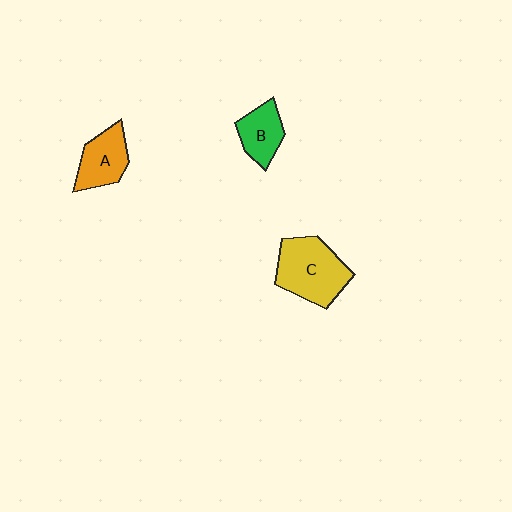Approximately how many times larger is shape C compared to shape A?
Approximately 1.5 times.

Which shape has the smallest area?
Shape B (green).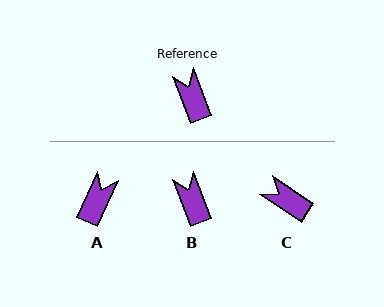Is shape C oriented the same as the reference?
No, it is off by about 35 degrees.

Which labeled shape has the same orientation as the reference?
B.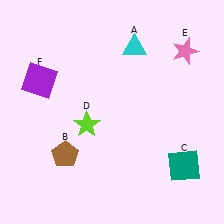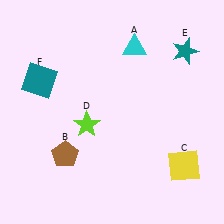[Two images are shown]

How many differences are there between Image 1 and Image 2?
There are 3 differences between the two images.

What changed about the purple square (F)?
In Image 1, F is purple. In Image 2, it changed to teal.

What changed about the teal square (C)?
In Image 1, C is teal. In Image 2, it changed to yellow.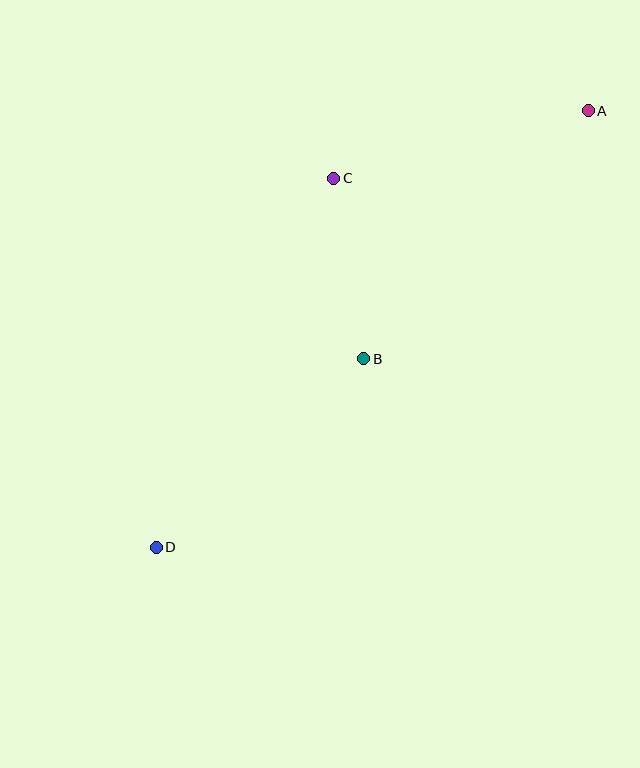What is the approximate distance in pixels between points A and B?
The distance between A and B is approximately 334 pixels.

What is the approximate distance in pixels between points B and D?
The distance between B and D is approximately 280 pixels.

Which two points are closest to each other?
Points B and C are closest to each other.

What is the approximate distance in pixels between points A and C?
The distance between A and C is approximately 263 pixels.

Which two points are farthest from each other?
Points A and D are farthest from each other.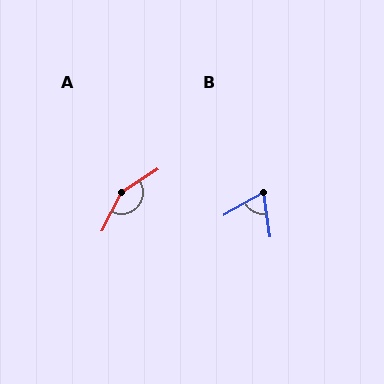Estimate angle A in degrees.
Approximately 150 degrees.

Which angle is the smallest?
B, at approximately 69 degrees.